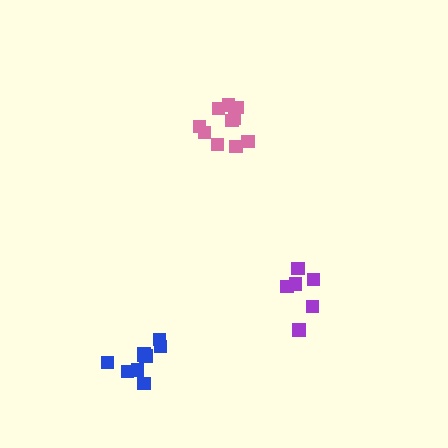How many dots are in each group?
Group 1: 6 dots, Group 2: 10 dots, Group 3: 9 dots (25 total).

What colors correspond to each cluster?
The clusters are colored: purple, pink, blue.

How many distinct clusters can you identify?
There are 3 distinct clusters.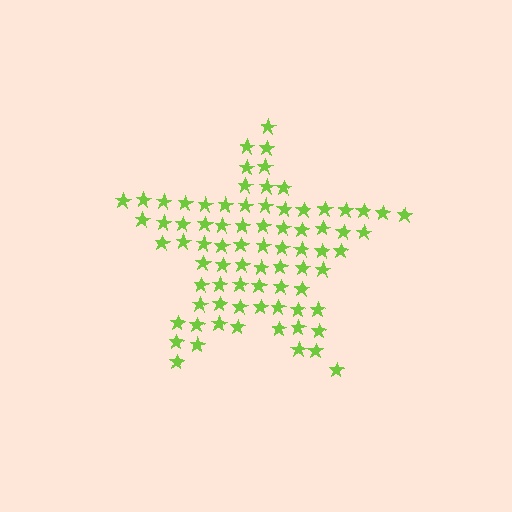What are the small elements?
The small elements are stars.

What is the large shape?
The large shape is a star.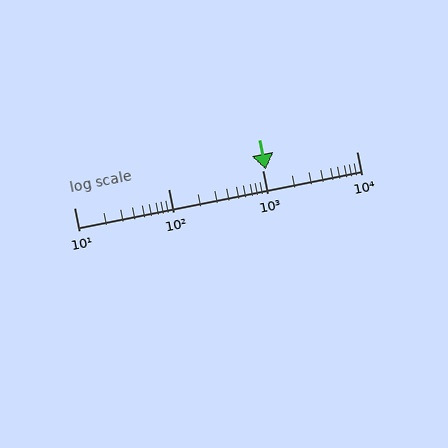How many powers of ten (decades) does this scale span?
The scale spans 3 decades, from 10 to 10000.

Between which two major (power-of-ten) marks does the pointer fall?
The pointer is between 1000 and 10000.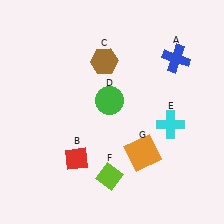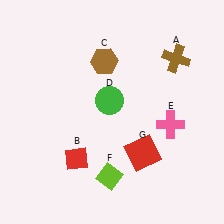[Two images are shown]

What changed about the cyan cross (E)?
In Image 1, E is cyan. In Image 2, it changed to pink.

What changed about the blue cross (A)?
In Image 1, A is blue. In Image 2, it changed to brown.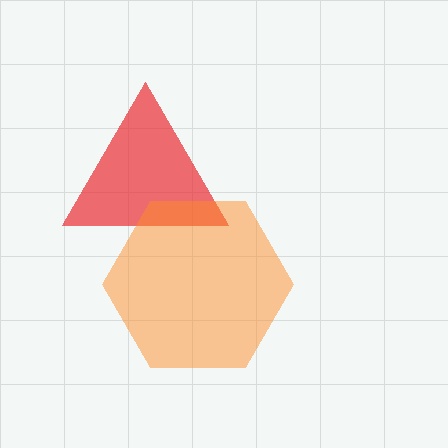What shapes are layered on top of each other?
The layered shapes are: a red triangle, an orange hexagon.